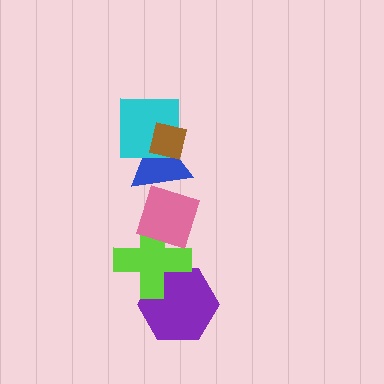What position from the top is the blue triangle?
The blue triangle is 3rd from the top.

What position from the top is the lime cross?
The lime cross is 5th from the top.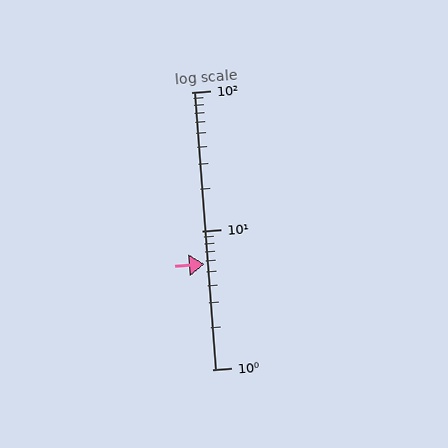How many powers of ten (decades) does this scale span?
The scale spans 2 decades, from 1 to 100.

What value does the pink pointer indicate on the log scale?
The pointer indicates approximately 5.7.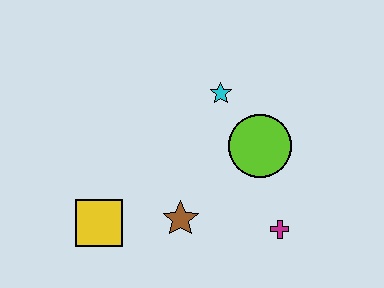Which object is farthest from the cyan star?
The yellow square is farthest from the cyan star.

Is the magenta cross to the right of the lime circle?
Yes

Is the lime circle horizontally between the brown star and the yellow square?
No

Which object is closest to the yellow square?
The brown star is closest to the yellow square.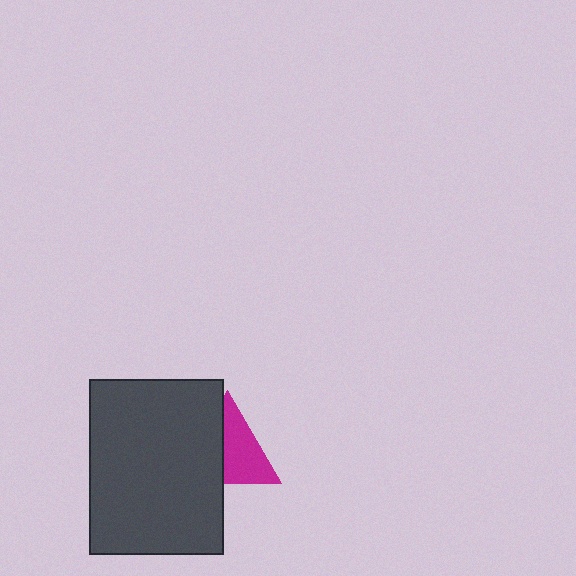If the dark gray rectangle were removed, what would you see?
You would see the complete magenta triangle.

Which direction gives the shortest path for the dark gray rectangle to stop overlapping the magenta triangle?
Moving left gives the shortest separation.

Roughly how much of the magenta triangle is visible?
About half of it is visible (roughly 57%).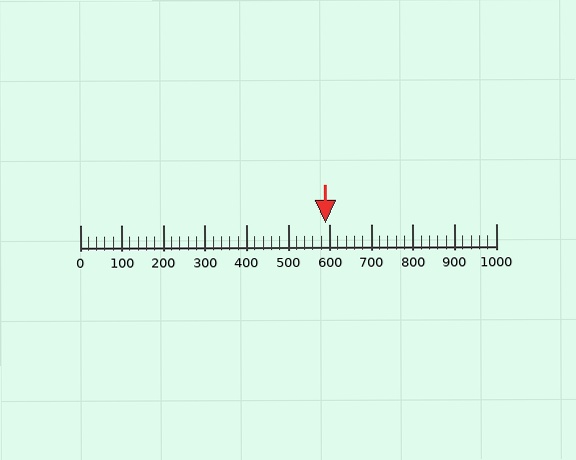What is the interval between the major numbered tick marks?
The major tick marks are spaced 100 units apart.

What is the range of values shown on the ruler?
The ruler shows values from 0 to 1000.